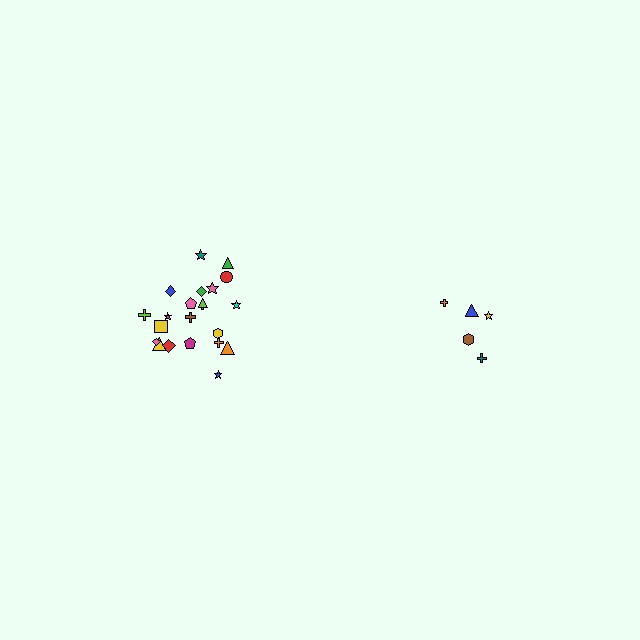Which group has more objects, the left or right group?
The left group.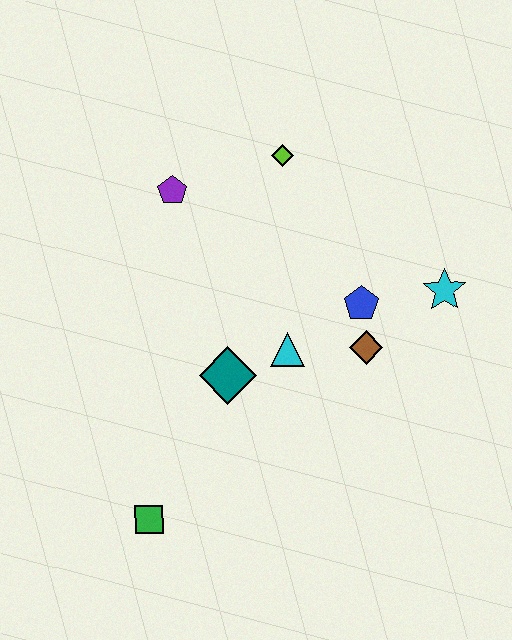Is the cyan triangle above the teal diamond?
Yes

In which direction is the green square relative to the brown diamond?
The green square is to the left of the brown diamond.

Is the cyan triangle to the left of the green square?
No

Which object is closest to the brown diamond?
The blue pentagon is closest to the brown diamond.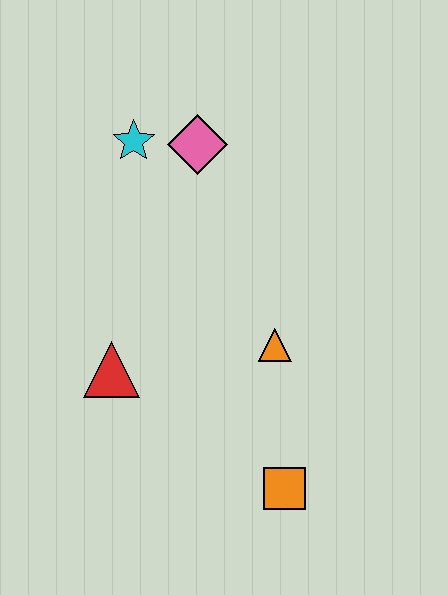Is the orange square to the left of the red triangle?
No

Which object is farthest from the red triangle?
The pink diamond is farthest from the red triangle.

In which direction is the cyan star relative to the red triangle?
The cyan star is above the red triangle.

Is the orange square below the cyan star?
Yes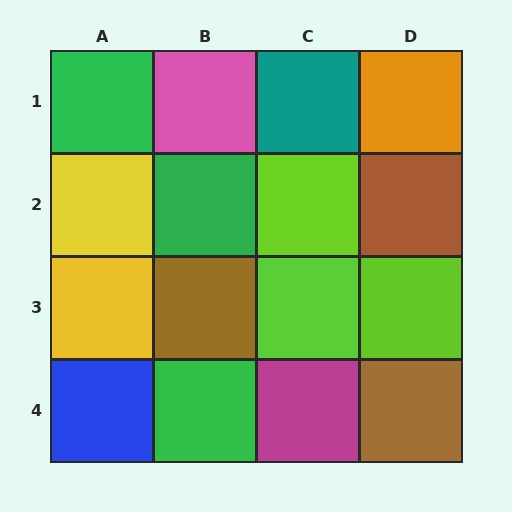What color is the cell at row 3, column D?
Lime.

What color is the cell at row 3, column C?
Lime.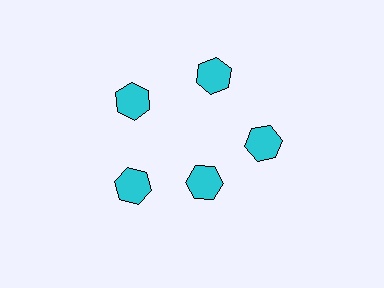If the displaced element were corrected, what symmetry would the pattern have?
It would have 5-fold rotational symmetry — the pattern would map onto itself every 72 degrees.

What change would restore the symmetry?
The symmetry would be restored by moving it outward, back onto the ring so that all 5 hexagons sit at equal angles and equal distance from the center.